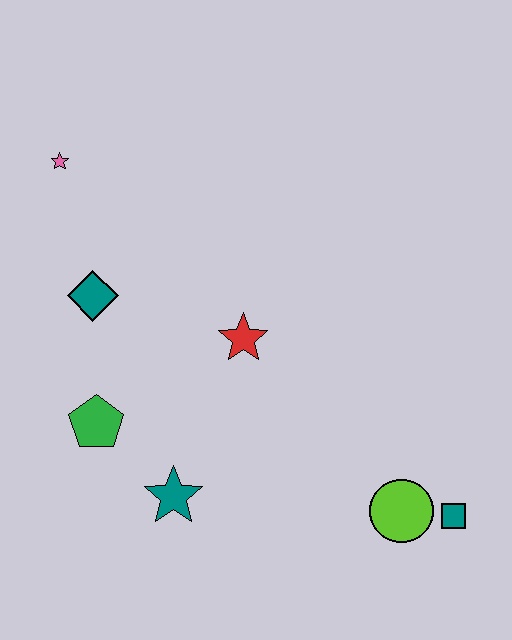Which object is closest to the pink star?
The teal diamond is closest to the pink star.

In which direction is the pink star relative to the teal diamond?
The pink star is above the teal diamond.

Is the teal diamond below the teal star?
No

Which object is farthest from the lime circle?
The pink star is farthest from the lime circle.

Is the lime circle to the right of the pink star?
Yes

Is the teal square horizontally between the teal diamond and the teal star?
No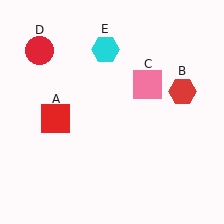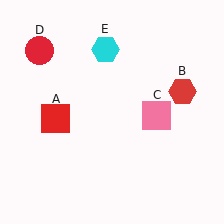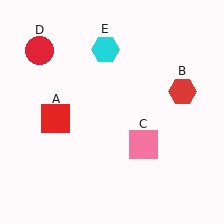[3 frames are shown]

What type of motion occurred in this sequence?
The pink square (object C) rotated clockwise around the center of the scene.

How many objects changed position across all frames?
1 object changed position: pink square (object C).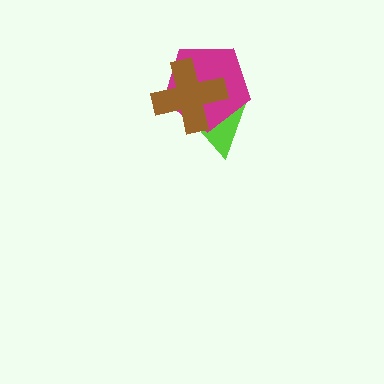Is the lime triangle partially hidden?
Yes, it is partially covered by another shape.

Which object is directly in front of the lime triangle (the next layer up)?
The magenta pentagon is directly in front of the lime triangle.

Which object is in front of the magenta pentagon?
The brown cross is in front of the magenta pentagon.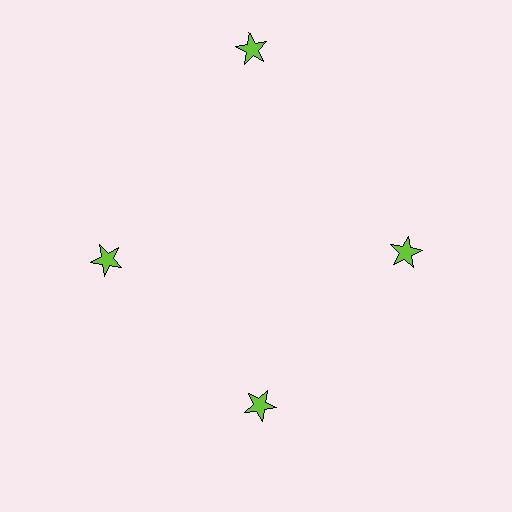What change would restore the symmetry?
The symmetry would be restored by moving it inward, back onto the ring so that all 4 stars sit at equal angles and equal distance from the center.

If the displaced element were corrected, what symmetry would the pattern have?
It would have 4-fold rotational symmetry — the pattern would map onto itself every 90 degrees.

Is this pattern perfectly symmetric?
No. The 4 lime stars are arranged in a ring, but one element near the 12 o'clock position is pushed outward from the center, breaking the 4-fold rotational symmetry.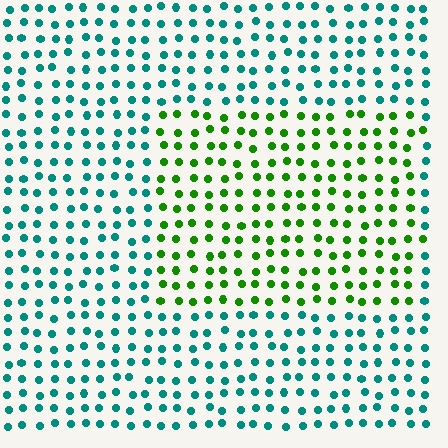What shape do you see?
I see a rectangle.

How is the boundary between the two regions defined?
The boundary is defined purely by a slight shift in hue (about 60 degrees). Spacing, size, and orientation are identical on both sides.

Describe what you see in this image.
The image is filled with small teal elements in a uniform arrangement. A rectangle-shaped region is visible where the elements are tinted to a slightly different hue, forming a subtle color boundary.